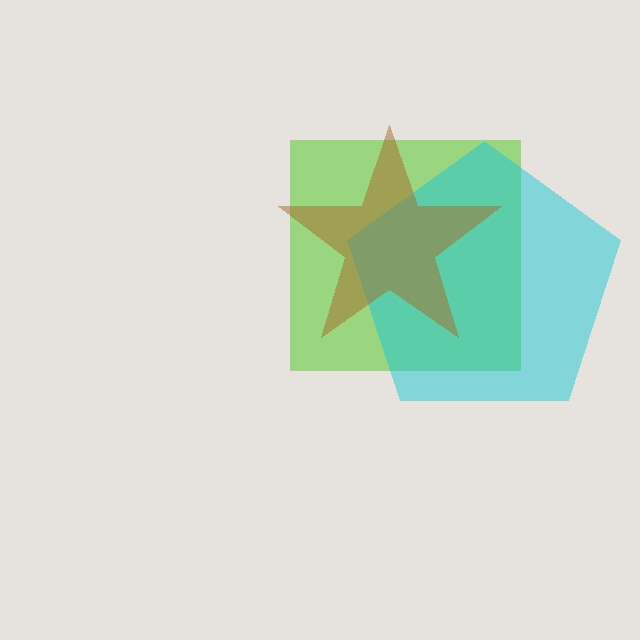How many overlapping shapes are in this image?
There are 3 overlapping shapes in the image.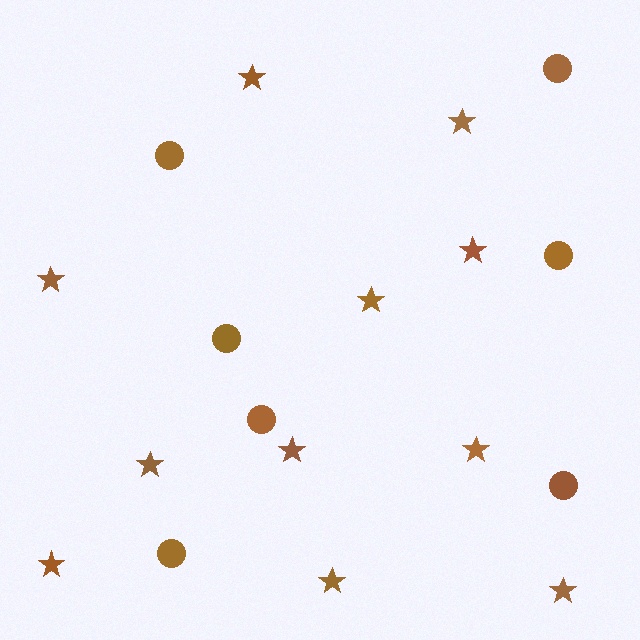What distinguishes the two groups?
There are 2 groups: one group of stars (11) and one group of circles (7).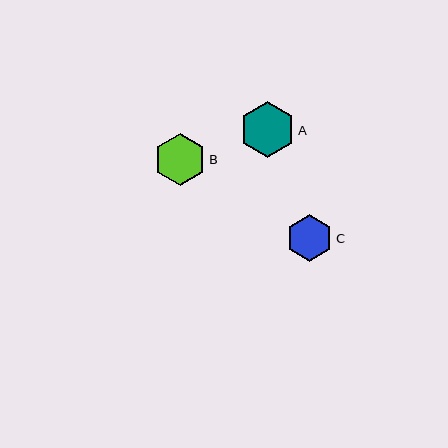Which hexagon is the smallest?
Hexagon C is the smallest with a size of approximately 46 pixels.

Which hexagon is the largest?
Hexagon A is the largest with a size of approximately 56 pixels.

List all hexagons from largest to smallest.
From largest to smallest: A, B, C.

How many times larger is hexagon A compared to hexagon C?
Hexagon A is approximately 1.2 times the size of hexagon C.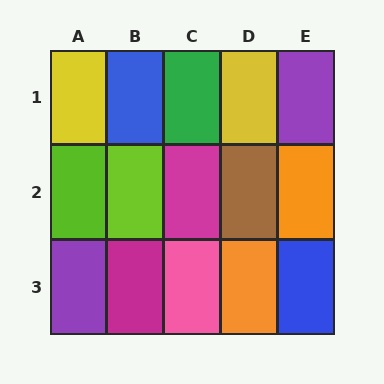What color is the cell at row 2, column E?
Orange.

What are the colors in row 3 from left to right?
Purple, magenta, pink, orange, blue.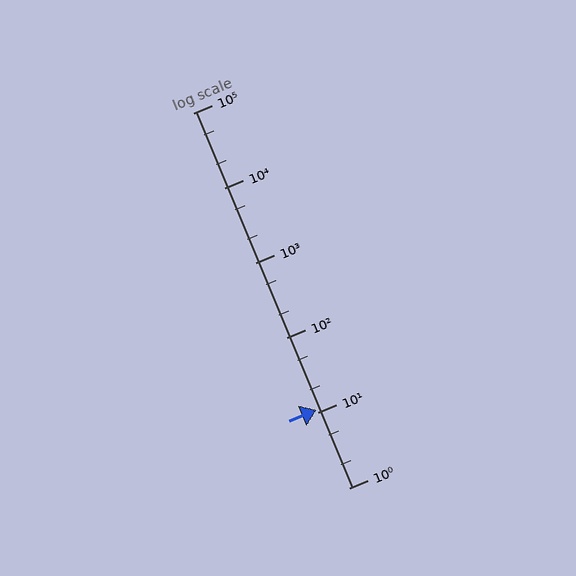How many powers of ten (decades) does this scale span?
The scale spans 5 decades, from 1 to 100000.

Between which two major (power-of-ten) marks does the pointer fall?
The pointer is between 10 and 100.